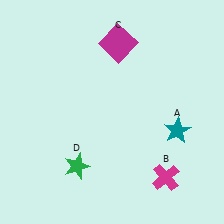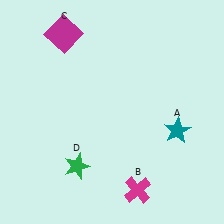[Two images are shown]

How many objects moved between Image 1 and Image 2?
2 objects moved between the two images.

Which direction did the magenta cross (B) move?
The magenta cross (B) moved left.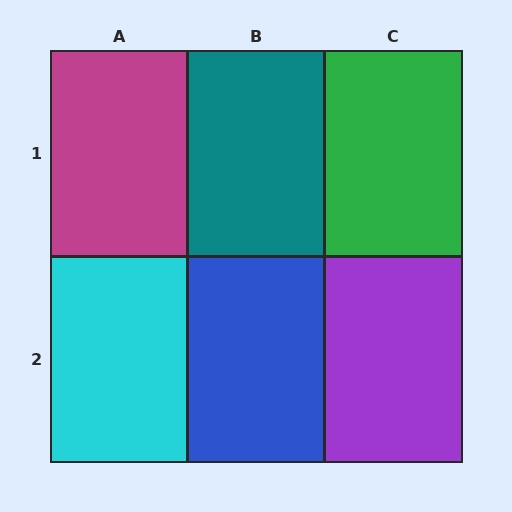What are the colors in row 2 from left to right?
Cyan, blue, purple.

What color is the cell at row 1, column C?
Green.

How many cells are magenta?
1 cell is magenta.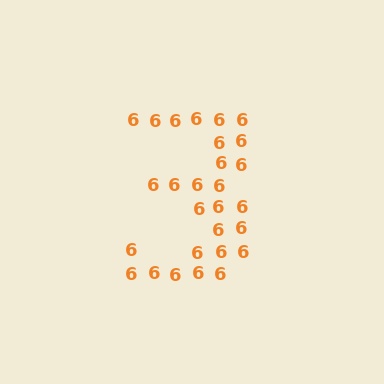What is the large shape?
The large shape is the digit 3.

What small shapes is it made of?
It is made of small digit 6's.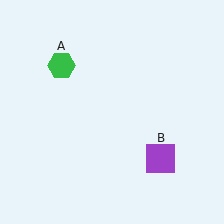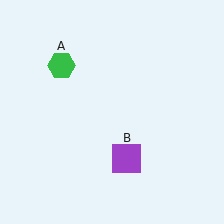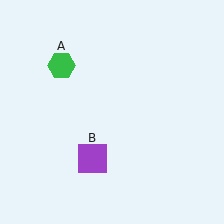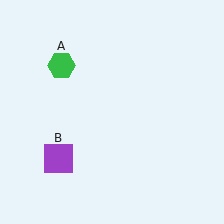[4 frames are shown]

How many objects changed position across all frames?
1 object changed position: purple square (object B).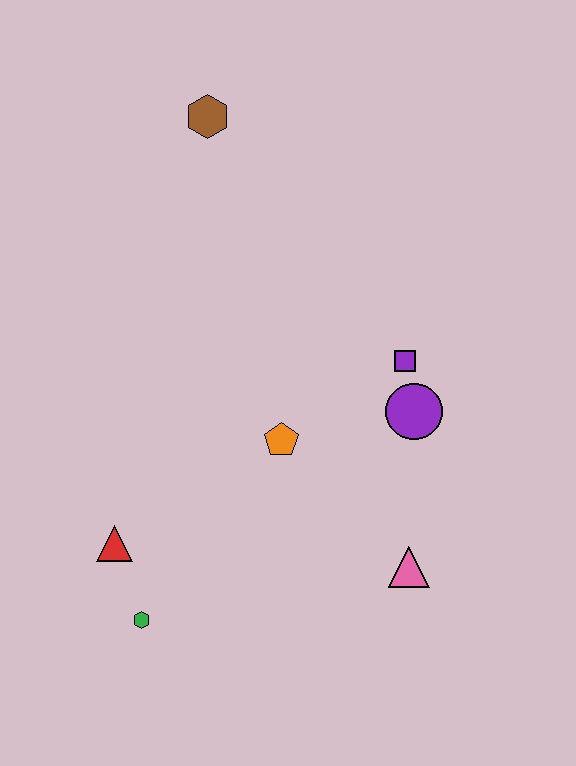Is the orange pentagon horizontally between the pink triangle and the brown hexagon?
Yes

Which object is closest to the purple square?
The purple circle is closest to the purple square.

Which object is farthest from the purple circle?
The brown hexagon is farthest from the purple circle.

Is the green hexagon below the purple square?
Yes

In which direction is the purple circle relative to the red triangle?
The purple circle is to the right of the red triangle.